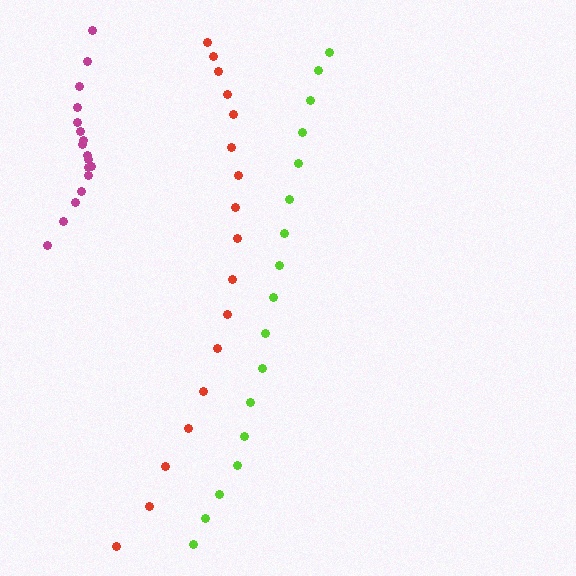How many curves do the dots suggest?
There are 3 distinct paths.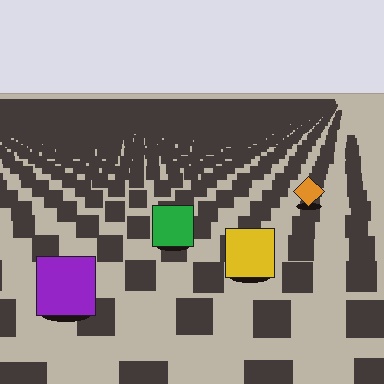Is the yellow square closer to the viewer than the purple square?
No. The purple square is closer — you can tell from the texture gradient: the ground texture is coarser near it.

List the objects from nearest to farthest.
From nearest to farthest: the purple square, the yellow square, the green square, the orange diamond.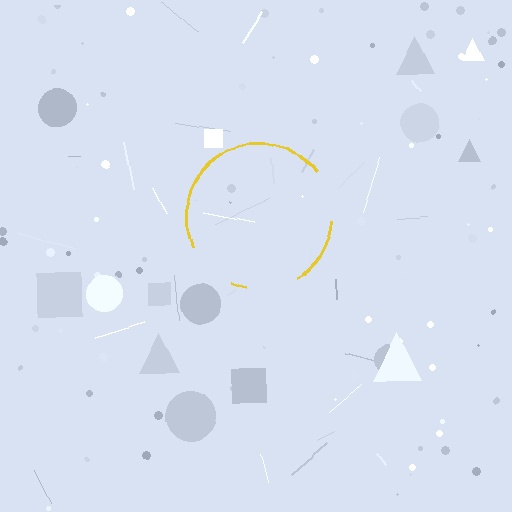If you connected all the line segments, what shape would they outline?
They would outline a circle.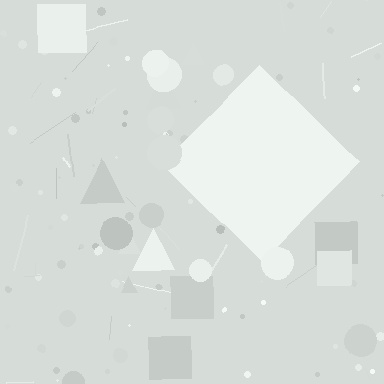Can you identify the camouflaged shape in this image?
The camouflaged shape is a diamond.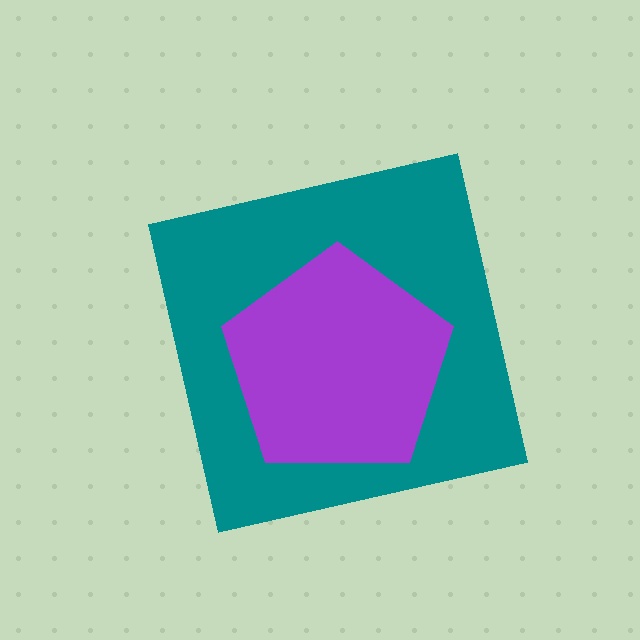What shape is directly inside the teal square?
The purple pentagon.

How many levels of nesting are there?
2.